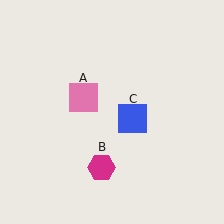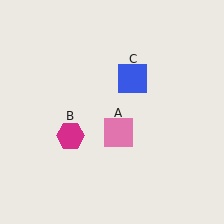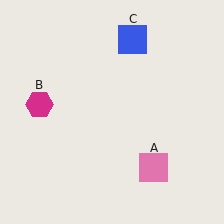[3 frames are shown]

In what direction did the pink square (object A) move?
The pink square (object A) moved down and to the right.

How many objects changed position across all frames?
3 objects changed position: pink square (object A), magenta hexagon (object B), blue square (object C).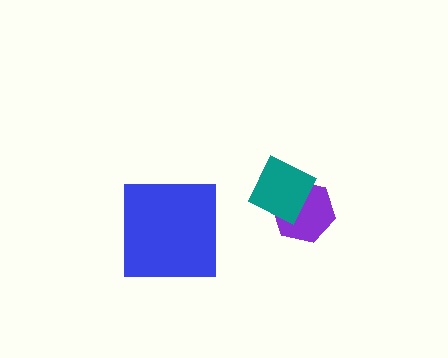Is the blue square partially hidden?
No, no other shape covers it.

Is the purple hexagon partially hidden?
Yes, it is partially covered by another shape.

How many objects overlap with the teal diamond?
1 object overlaps with the teal diamond.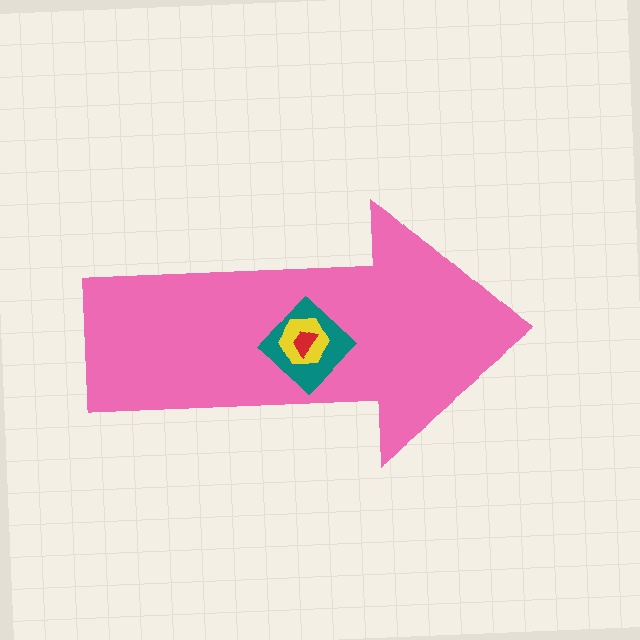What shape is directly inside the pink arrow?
The teal diamond.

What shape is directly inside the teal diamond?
The yellow hexagon.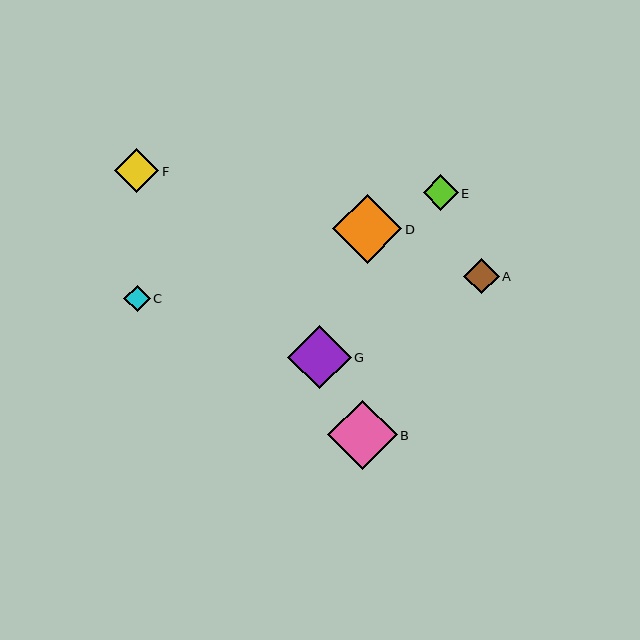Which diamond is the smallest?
Diamond C is the smallest with a size of approximately 27 pixels.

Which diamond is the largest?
Diamond B is the largest with a size of approximately 69 pixels.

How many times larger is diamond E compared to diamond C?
Diamond E is approximately 1.3 times the size of diamond C.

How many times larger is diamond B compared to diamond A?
Diamond B is approximately 2.0 times the size of diamond A.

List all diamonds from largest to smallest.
From largest to smallest: B, D, G, F, E, A, C.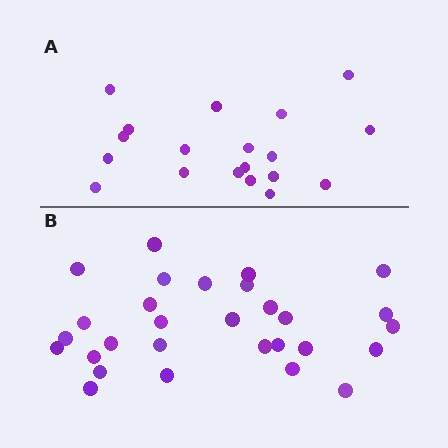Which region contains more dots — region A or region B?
Region B (the bottom region) has more dots.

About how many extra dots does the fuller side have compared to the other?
Region B has roughly 10 or so more dots than region A.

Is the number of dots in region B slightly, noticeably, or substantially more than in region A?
Region B has substantially more. The ratio is roughly 1.5 to 1.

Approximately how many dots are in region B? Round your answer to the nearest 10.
About 30 dots. (The exact count is 29, which rounds to 30.)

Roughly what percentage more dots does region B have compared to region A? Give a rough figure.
About 55% more.